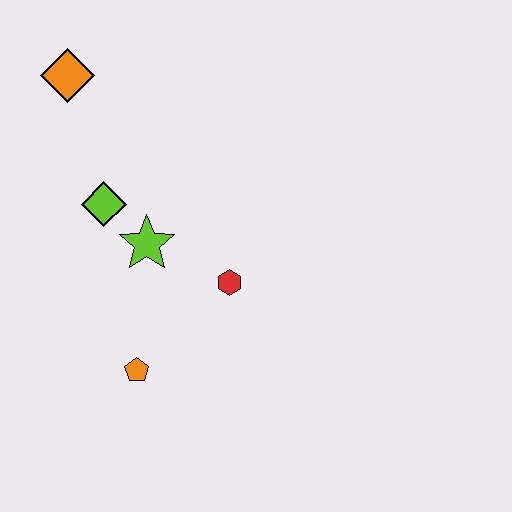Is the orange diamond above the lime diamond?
Yes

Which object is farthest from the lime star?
The orange diamond is farthest from the lime star.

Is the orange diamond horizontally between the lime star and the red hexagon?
No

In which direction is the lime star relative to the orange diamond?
The lime star is below the orange diamond.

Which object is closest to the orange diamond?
The lime diamond is closest to the orange diamond.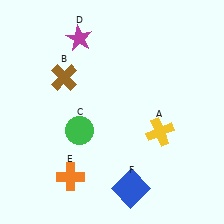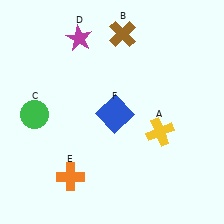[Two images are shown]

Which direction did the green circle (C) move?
The green circle (C) moved left.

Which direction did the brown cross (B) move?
The brown cross (B) moved right.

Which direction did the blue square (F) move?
The blue square (F) moved up.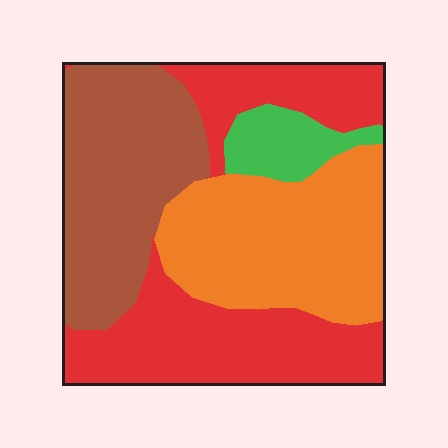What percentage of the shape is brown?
Brown covers 28% of the shape.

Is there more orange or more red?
Red.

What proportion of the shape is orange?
Orange takes up about one third (1/3) of the shape.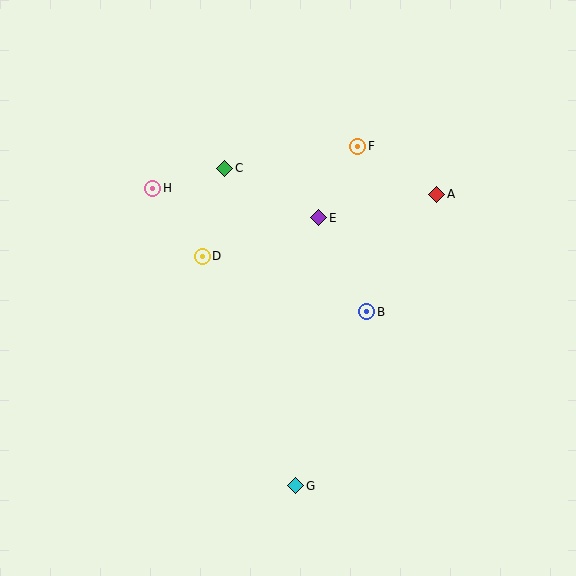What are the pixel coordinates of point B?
Point B is at (367, 312).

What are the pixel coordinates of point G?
Point G is at (296, 486).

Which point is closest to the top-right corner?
Point A is closest to the top-right corner.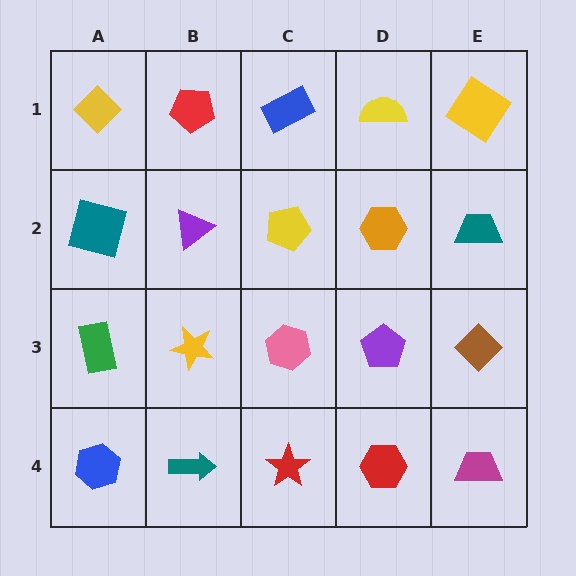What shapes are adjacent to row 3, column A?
A teal square (row 2, column A), a blue hexagon (row 4, column A), a yellow star (row 3, column B).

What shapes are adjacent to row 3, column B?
A purple triangle (row 2, column B), a teal arrow (row 4, column B), a green rectangle (row 3, column A), a pink hexagon (row 3, column C).